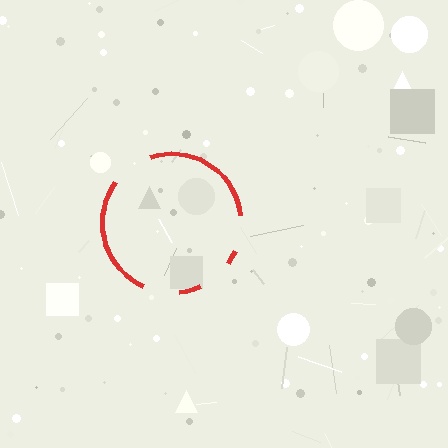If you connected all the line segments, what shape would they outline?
They would outline a circle.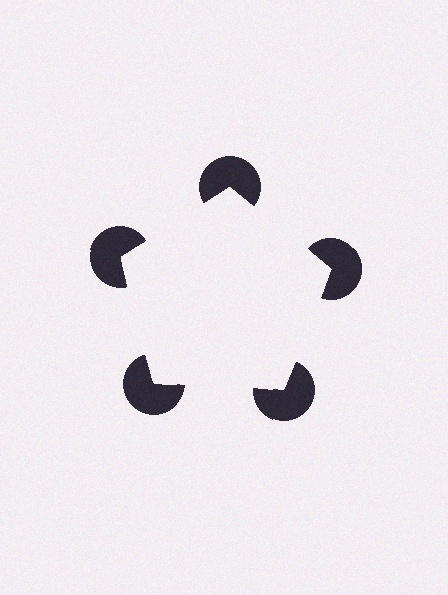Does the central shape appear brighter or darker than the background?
It typically appears slightly brighter than the background, even though no actual brightness change is drawn.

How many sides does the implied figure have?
5 sides.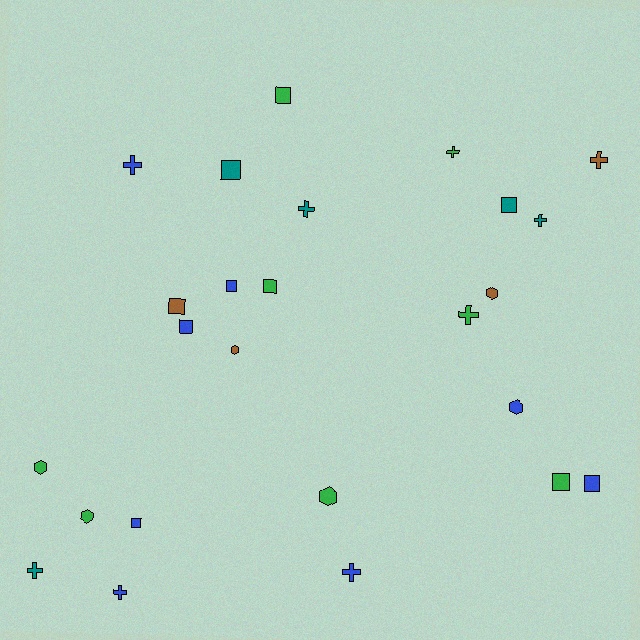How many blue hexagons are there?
There is 1 blue hexagon.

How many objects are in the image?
There are 25 objects.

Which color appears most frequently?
Green, with 8 objects.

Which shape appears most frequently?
Square, with 10 objects.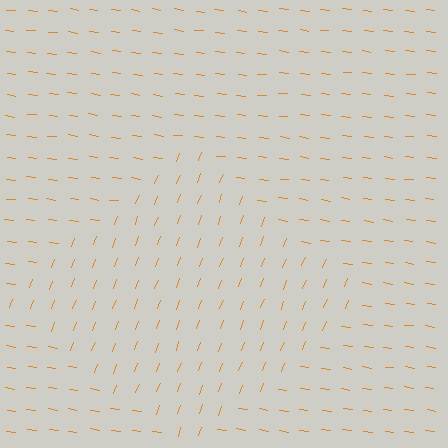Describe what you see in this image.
The image is filled with small orange line segments. A diamond region in the image has lines oriented differently from the surrounding lines, creating a visible texture boundary.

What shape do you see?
I see a diamond.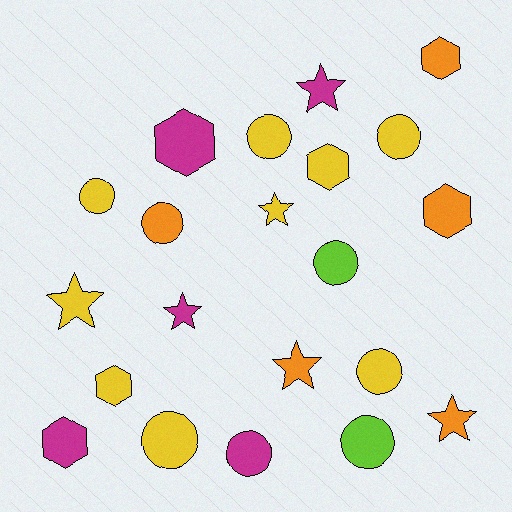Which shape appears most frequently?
Circle, with 9 objects.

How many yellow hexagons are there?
There are 2 yellow hexagons.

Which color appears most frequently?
Yellow, with 9 objects.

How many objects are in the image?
There are 21 objects.